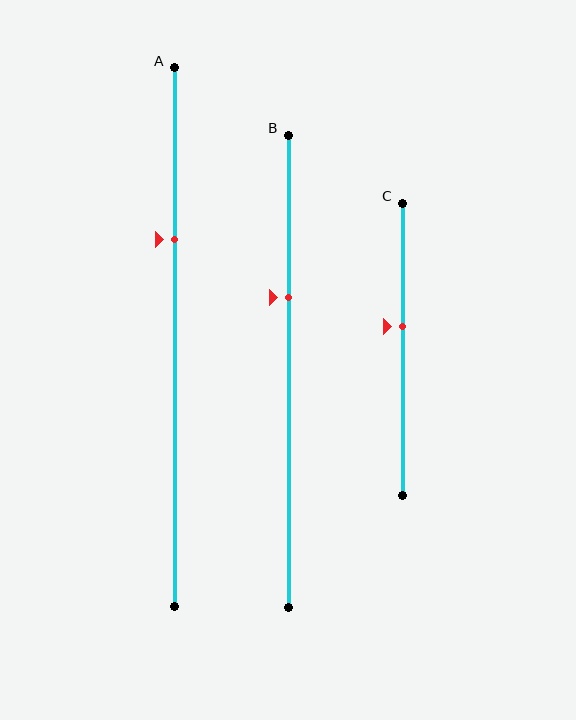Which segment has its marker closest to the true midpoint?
Segment C has its marker closest to the true midpoint.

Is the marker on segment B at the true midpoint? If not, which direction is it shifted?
No, the marker on segment B is shifted upward by about 16% of the segment length.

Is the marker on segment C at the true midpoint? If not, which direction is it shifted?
No, the marker on segment C is shifted upward by about 8% of the segment length.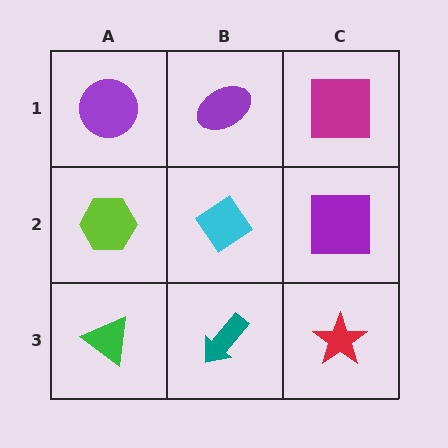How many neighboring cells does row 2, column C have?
3.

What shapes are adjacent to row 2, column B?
A purple ellipse (row 1, column B), a teal arrow (row 3, column B), a lime hexagon (row 2, column A), a purple square (row 2, column C).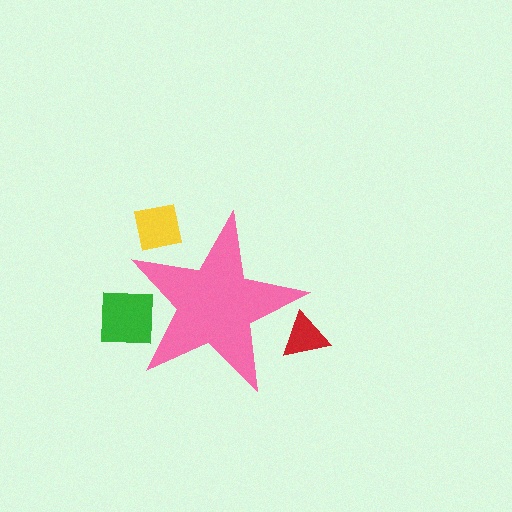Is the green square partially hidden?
Yes, the green square is partially hidden behind the pink star.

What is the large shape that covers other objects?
A pink star.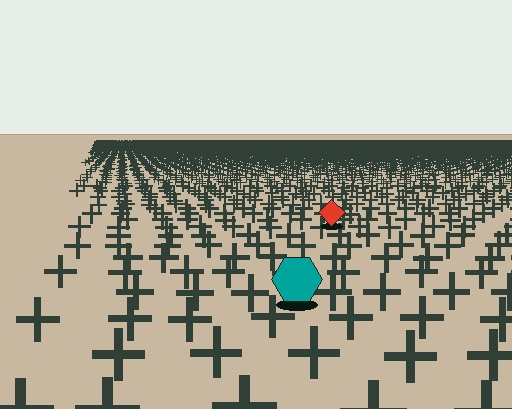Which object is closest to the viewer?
The teal hexagon is closest. The texture marks near it are larger and more spread out.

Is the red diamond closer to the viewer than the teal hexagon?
No. The teal hexagon is closer — you can tell from the texture gradient: the ground texture is coarser near it.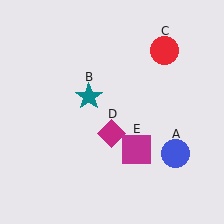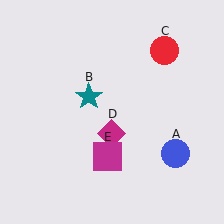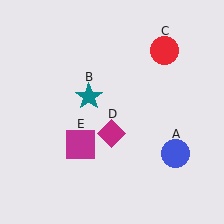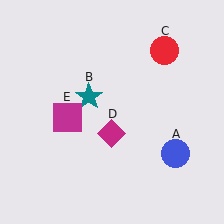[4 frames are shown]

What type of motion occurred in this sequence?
The magenta square (object E) rotated clockwise around the center of the scene.